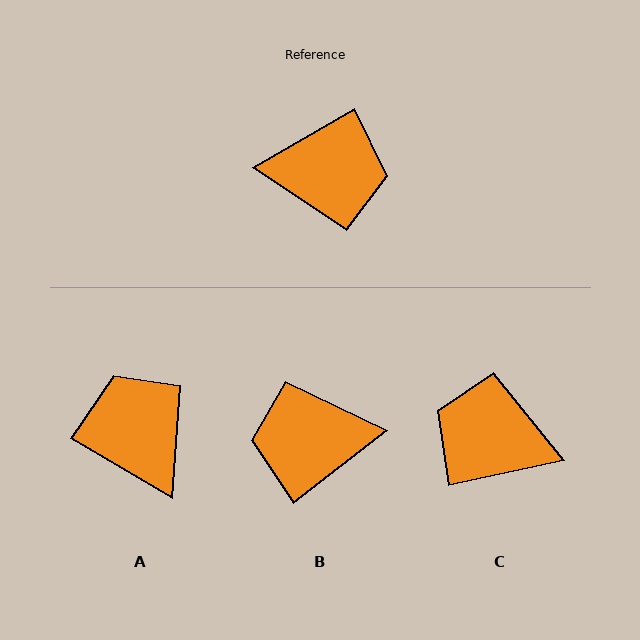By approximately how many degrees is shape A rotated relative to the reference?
Approximately 119 degrees counter-clockwise.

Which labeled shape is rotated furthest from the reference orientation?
B, about 172 degrees away.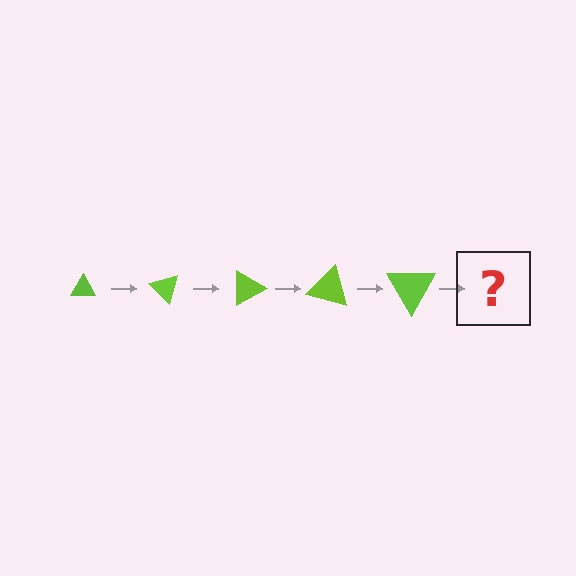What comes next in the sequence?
The next element should be a triangle, larger than the previous one and rotated 225 degrees from the start.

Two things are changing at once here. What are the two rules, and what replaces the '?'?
The two rules are that the triangle grows larger each step and it rotates 45 degrees each step. The '?' should be a triangle, larger than the previous one and rotated 225 degrees from the start.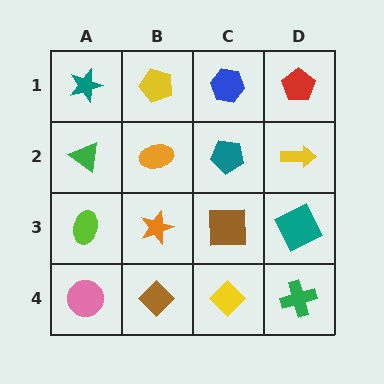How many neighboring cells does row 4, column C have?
3.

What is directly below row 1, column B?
An orange ellipse.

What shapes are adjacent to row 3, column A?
A green triangle (row 2, column A), a pink circle (row 4, column A), an orange star (row 3, column B).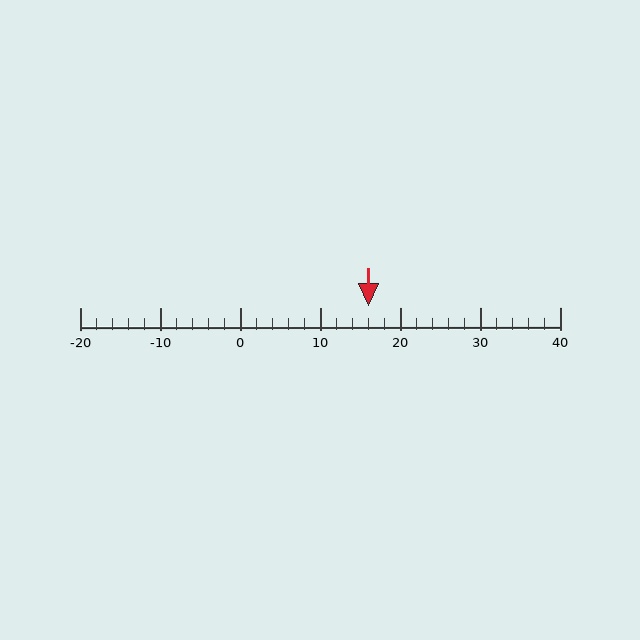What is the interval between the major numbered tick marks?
The major tick marks are spaced 10 units apart.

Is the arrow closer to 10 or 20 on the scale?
The arrow is closer to 20.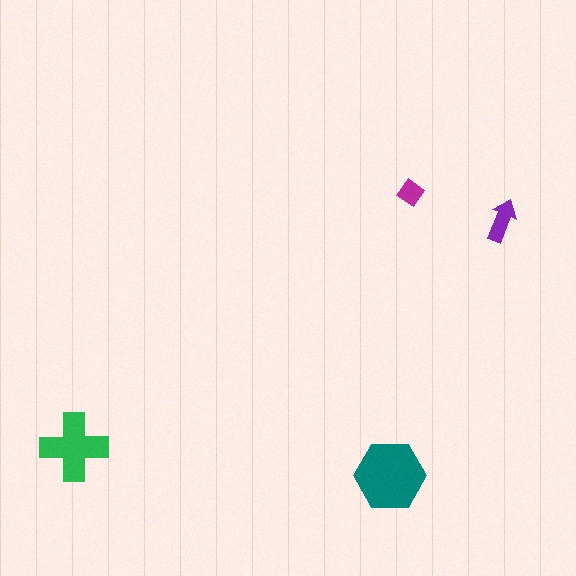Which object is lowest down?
The teal hexagon is bottommost.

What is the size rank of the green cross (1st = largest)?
2nd.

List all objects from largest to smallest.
The teal hexagon, the green cross, the purple arrow, the magenta diamond.